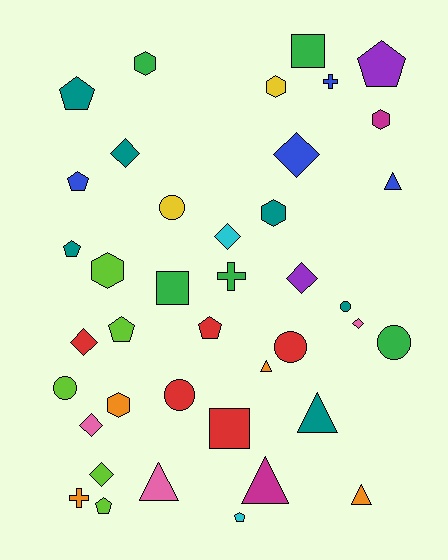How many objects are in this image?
There are 40 objects.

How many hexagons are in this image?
There are 6 hexagons.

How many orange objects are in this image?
There are 4 orange objects.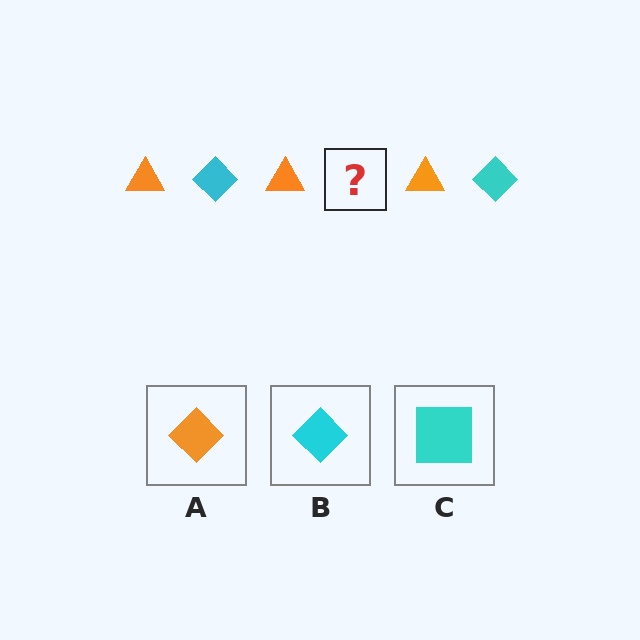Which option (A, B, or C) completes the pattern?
B.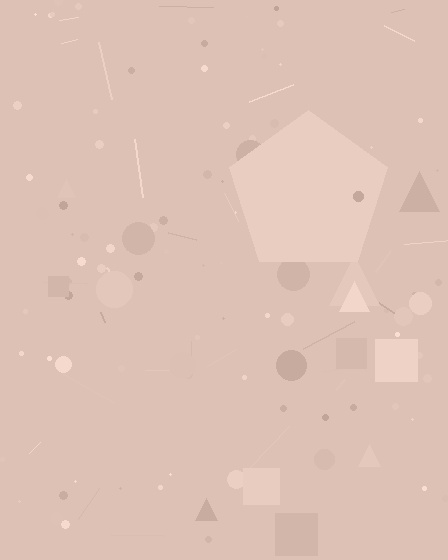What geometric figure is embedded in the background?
A pentagon is embedded in the background.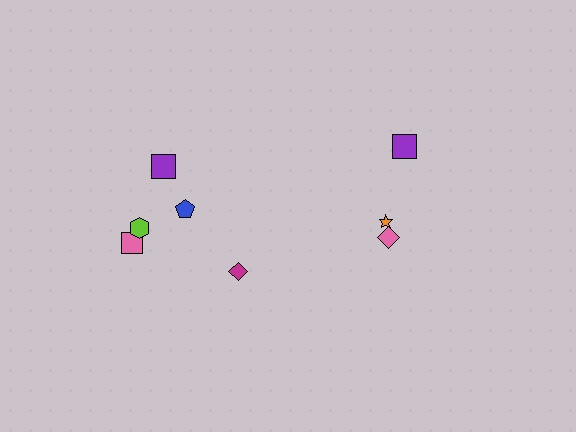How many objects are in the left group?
There are 5 objects.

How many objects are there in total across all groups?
There are 8 objects.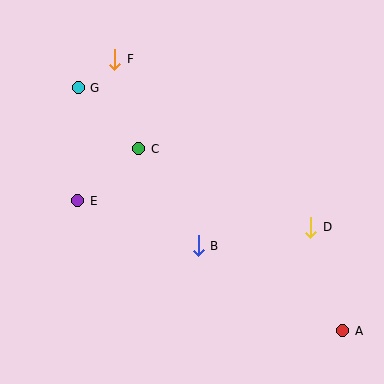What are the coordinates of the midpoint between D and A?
The midpoint between D and A is at (327, 279).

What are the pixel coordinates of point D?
Point D is at (311, 227).